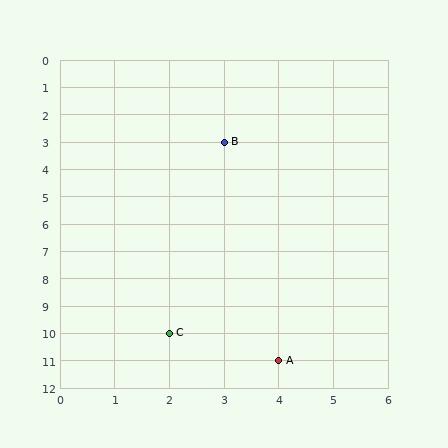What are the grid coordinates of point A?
Point A is at grid coordinates (4, 11).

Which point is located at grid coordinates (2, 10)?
Point C is at (2, 10).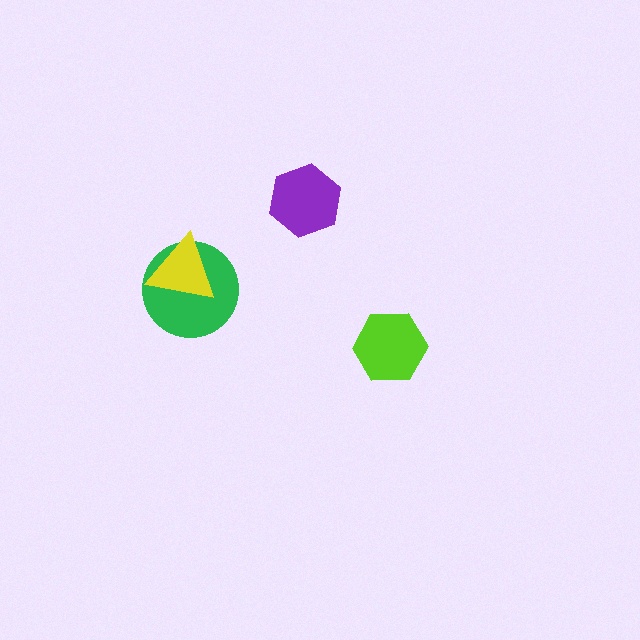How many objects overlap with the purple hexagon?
0 objects overlap with the purple hexagon.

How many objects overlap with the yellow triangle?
1 object overlaps with the yellow triangle.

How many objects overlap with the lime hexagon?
0 objects overlap with the lime hexagon.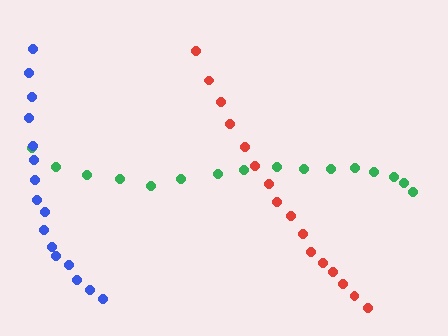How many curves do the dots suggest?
There are 3 distinct paths.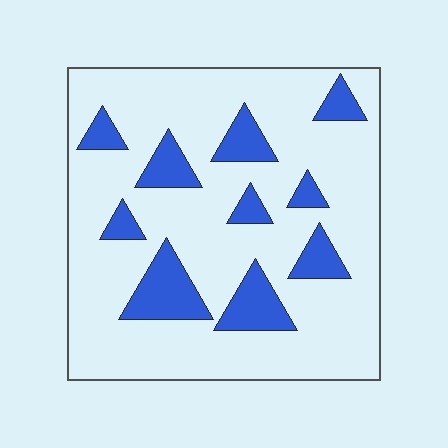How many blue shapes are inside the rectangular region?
10.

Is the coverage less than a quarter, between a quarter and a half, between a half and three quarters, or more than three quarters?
Less than a quarter.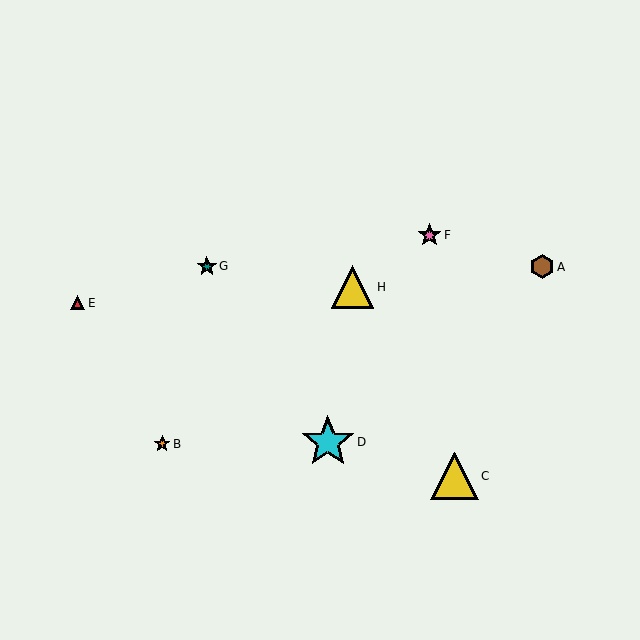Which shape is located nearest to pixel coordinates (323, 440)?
The cyan star (labeled D) at (328, 442) is nearest to that location.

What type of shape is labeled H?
Shape H is a yellow triangle.